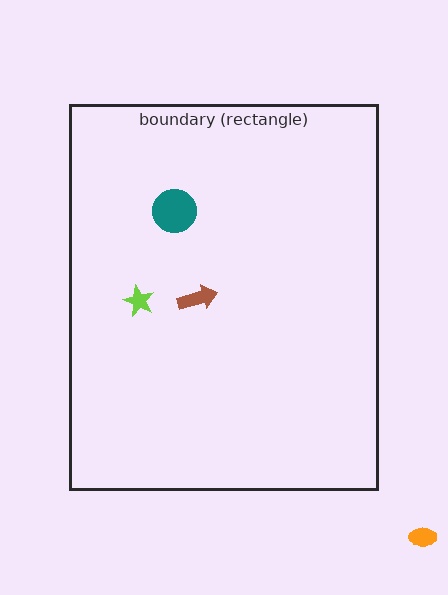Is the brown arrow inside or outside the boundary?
Inside.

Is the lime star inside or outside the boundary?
Inside.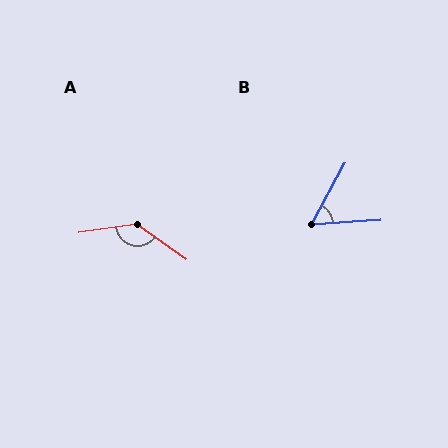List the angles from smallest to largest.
B (58°), A (137°).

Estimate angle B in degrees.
Approximately 58 degrees.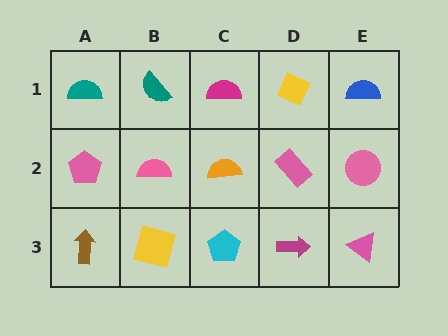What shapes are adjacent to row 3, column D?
A pink rectangle (row 2, column D), a cyan pentagon (row 3, column C), a pink triangle (row 3, column E).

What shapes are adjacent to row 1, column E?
A pink circle (row 2, column E), a yellow diamond (row 1, column D).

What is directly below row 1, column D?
A pink rectangle.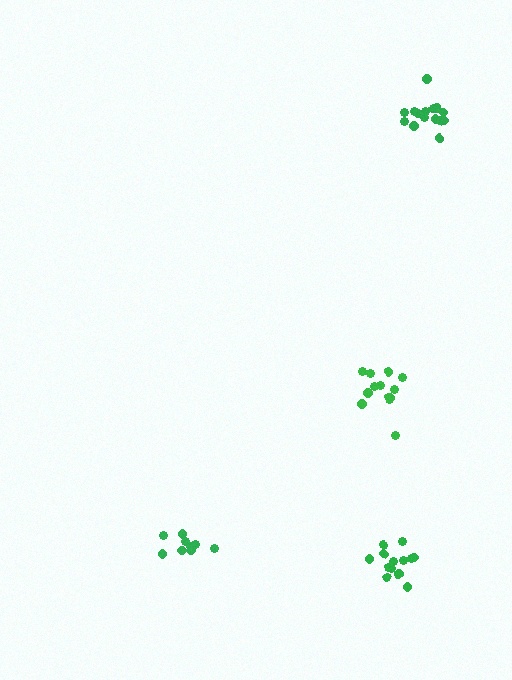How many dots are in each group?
Group 1: 13 dots, Group 2: 13 dots, Group 3: 15 dots, Group 4: 9 dots (50 total).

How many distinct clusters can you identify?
There are 4 distinct clusters.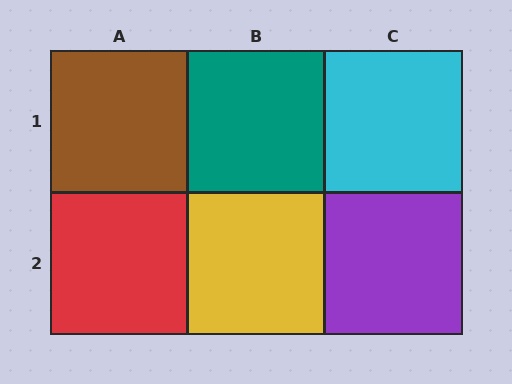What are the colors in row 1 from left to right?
Brown, teal, cyan.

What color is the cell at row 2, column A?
Red.